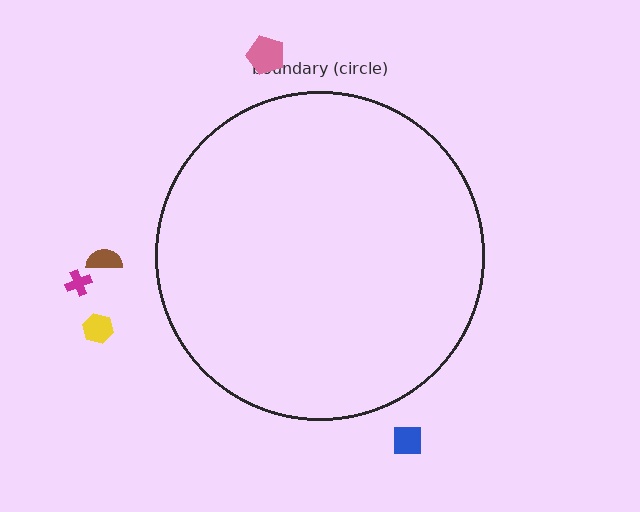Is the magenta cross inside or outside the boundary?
Outside.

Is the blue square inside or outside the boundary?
Outside.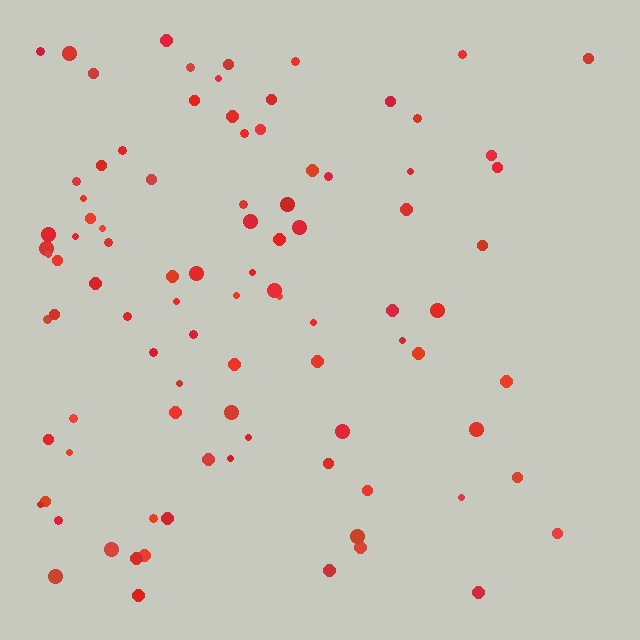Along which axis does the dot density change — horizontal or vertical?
Horizontal.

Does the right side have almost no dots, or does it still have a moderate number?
Still a moderate number, just noticeably fewer than the left.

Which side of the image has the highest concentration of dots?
The left.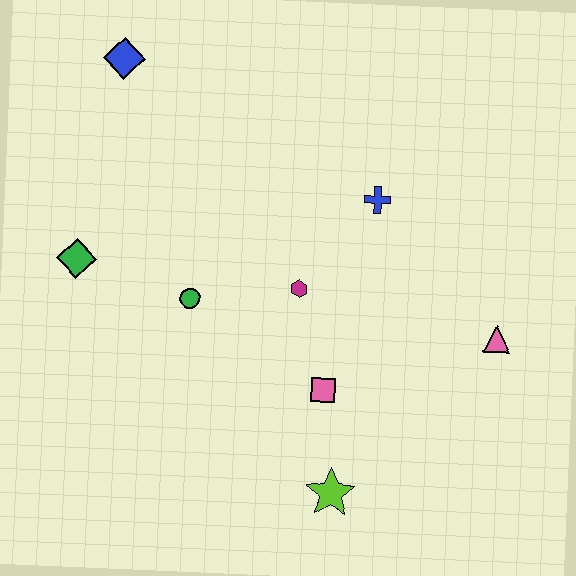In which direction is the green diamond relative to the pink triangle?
The green diamond is to the left of the pink triangle.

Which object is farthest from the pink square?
The blue diamond is farthest from the pink square.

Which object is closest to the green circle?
The magenta hexagon is closest to the green circle.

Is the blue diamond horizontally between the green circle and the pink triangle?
No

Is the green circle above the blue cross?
No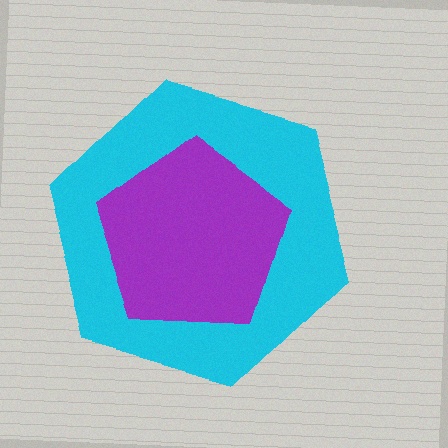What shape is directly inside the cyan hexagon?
The purple pentagon.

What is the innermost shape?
The purple pentagon.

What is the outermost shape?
The cyan hexagon.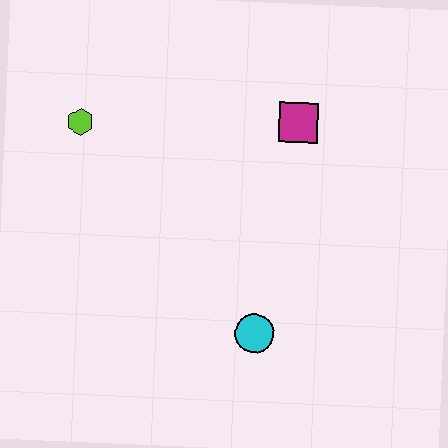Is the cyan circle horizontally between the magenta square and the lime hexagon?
Yes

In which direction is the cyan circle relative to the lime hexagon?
The cyan circle is below the lime hexagon.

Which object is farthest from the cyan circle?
The lime hexagon is farthest from the cyan circle.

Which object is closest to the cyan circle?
The magenta square is closest to the cyan circle.